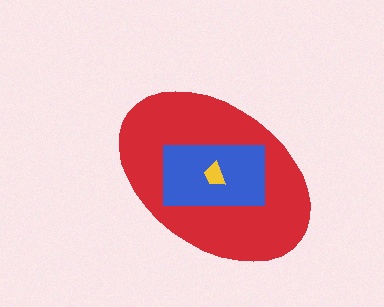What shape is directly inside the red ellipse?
The blue rectangle.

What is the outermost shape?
The red ellipse.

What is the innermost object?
The yellow trapezoid.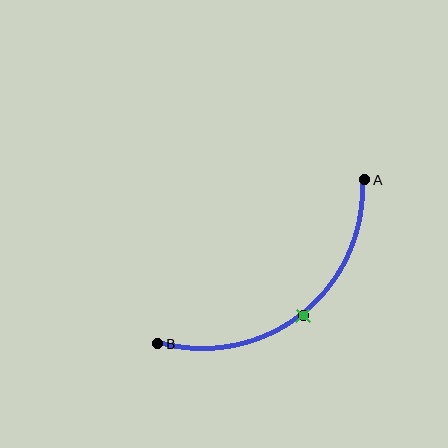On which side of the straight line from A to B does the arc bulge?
The arc bulges below and to the right of the straight line connecting A and B.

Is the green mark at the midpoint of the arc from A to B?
Yes. The green mark lies on the arc at equal arc-length from both A and B — it is the arc midpoint.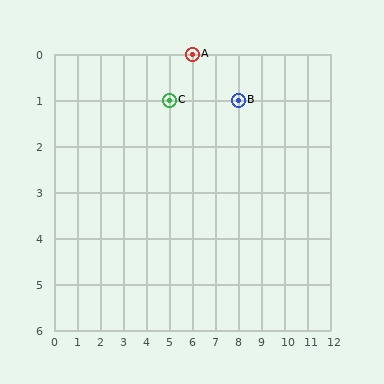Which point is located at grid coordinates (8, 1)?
Point B is at (8, 1).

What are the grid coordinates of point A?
Point A is at grid coordinates (6, 0).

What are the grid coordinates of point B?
Point B is at grid coordinates (8, 1).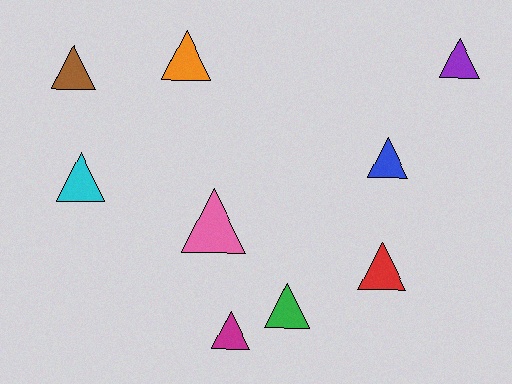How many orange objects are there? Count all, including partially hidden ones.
There is 1 orange object.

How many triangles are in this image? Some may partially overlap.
There are 9 triangles.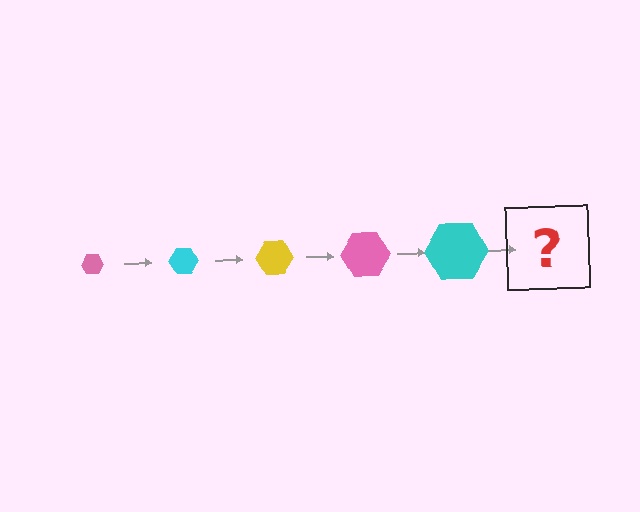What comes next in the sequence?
The next element should be a yellow hexagon, larger than the previous one.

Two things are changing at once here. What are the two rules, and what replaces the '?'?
The two rules are that the hexagon grows larger each step and the color cycles through pink, cyan, and yellow. The '?' should be a yellow hexagon, larger than the previous one.